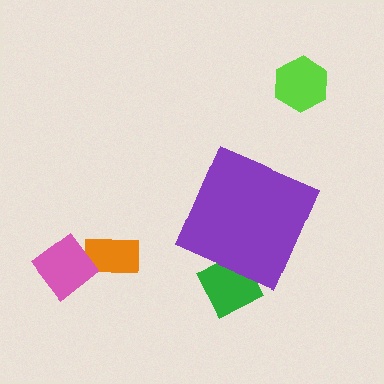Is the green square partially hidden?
Yes, the green square is partially hidden behind the purple diamond.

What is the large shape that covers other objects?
A purple diamond.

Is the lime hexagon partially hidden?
No, the lime hexagon is fully visible.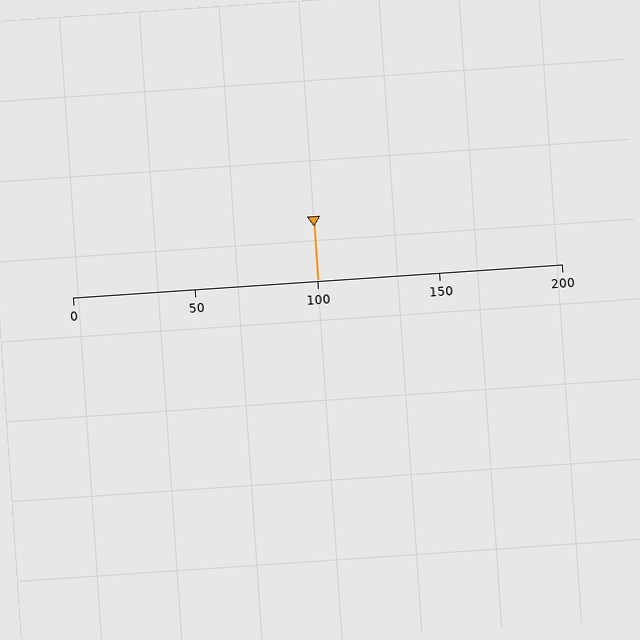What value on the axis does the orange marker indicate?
The marker indicates approximately 100.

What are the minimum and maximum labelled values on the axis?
The axis runs from 0 to 200.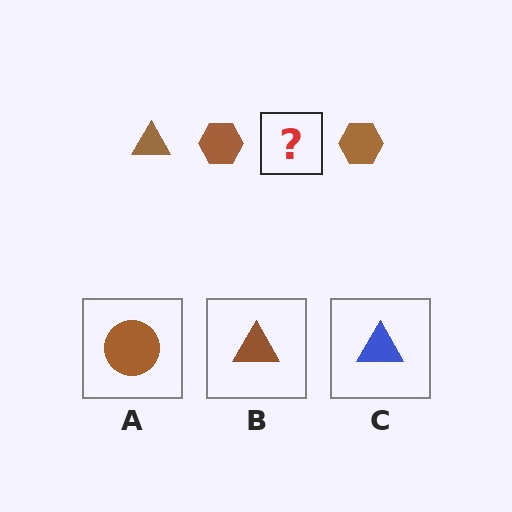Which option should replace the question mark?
Option B.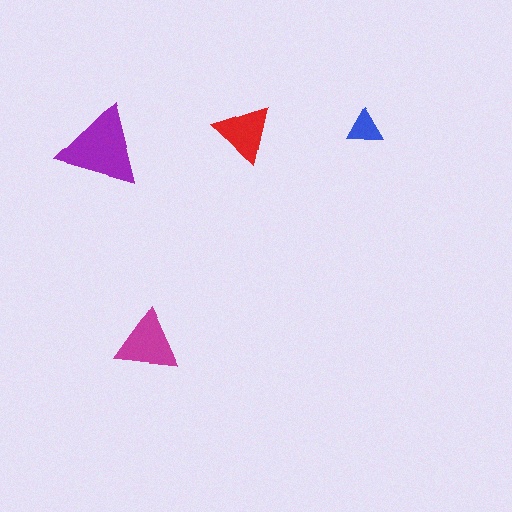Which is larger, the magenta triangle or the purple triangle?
The purple one.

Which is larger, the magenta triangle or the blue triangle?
The magenta one.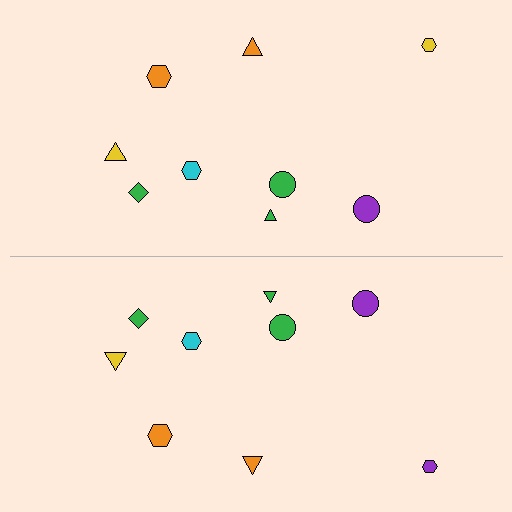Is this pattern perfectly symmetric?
No, the pattern is not perfectly symmetric. The purple hexagon on the bottom side breaks the symmetry — its mirror counterpart is yellow.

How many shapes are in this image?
There are 18 shapes in this image.